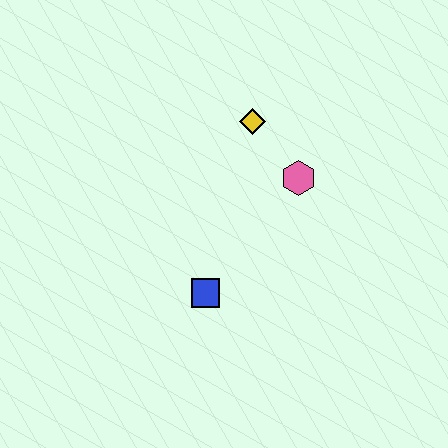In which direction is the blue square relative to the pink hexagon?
The blue square is below the pink hexagon.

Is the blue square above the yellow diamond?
No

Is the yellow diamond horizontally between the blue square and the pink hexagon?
Yes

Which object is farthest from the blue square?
The yellow diamond is farthest from the blue square.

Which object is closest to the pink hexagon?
The yellow diamond is closest to the pink hexagon.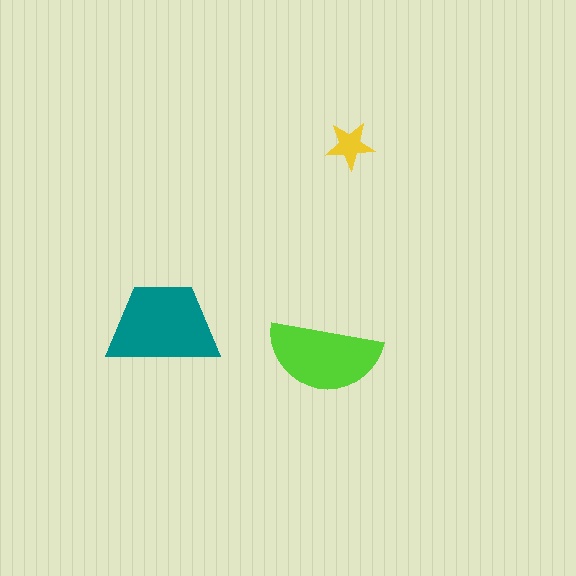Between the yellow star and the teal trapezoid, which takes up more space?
The teal trapezoid.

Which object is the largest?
The teal trapezoid.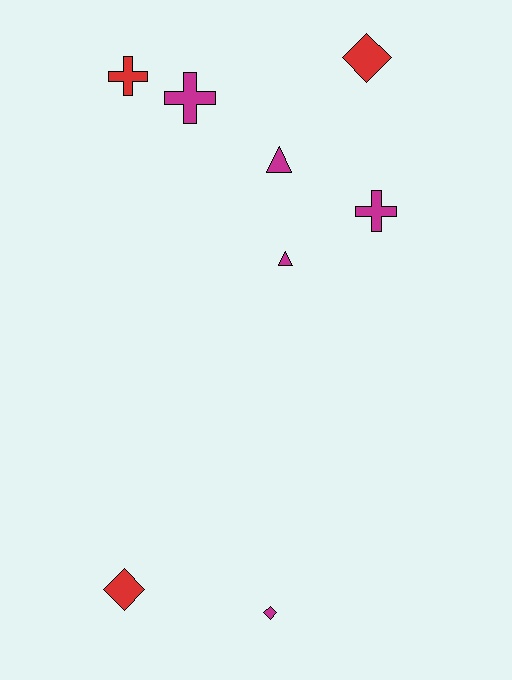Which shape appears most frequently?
Diamond, with 3 objects.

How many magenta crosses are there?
There are 2 magenta crosses.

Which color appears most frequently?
Magenta, with 5 objects.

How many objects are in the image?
There are 8 objects.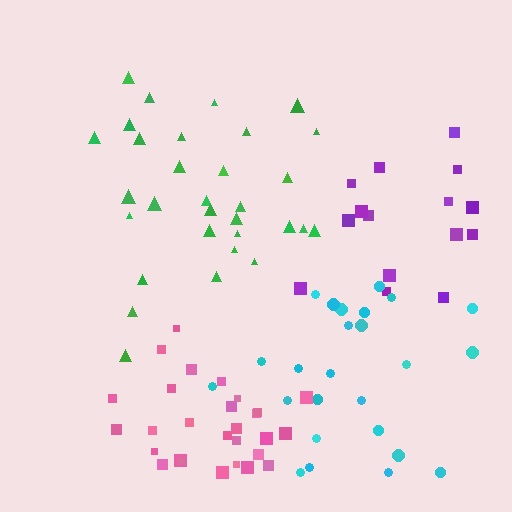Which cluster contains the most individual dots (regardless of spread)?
Green (31).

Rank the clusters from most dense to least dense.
pink, green, cyan, purple.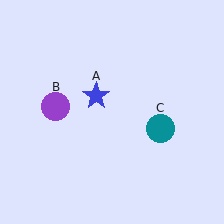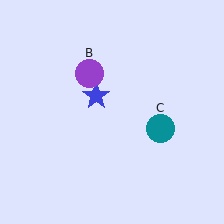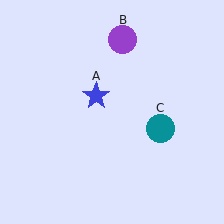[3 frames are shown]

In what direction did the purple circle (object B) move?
The purple circle (object B) moved up and to the right.